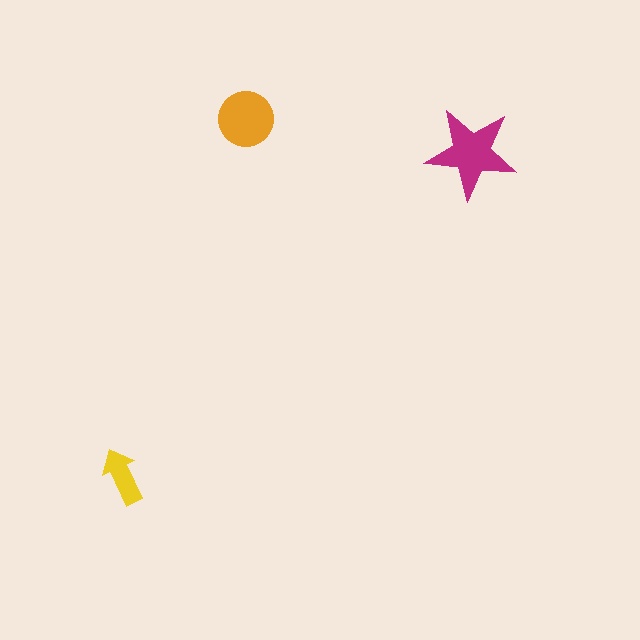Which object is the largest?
The magenta star.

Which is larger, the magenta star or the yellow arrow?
The magenta star.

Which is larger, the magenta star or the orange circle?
The magenta star.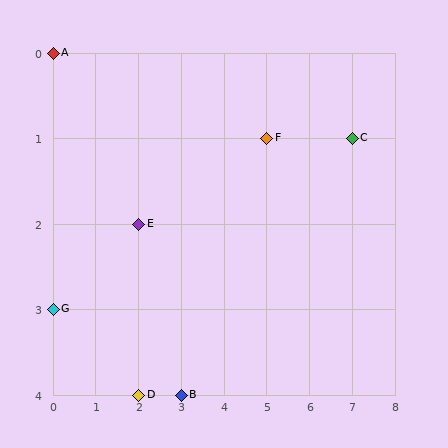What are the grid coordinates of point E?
Point E is at grid coordinates (2, 2).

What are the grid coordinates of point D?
Point D is at grid coordinates (2, 4).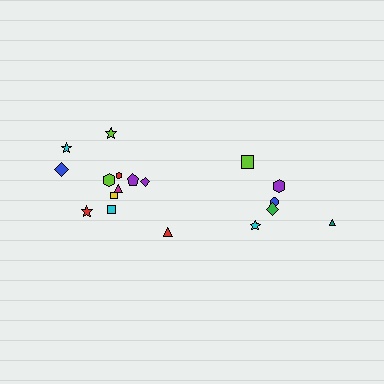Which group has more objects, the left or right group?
The left group.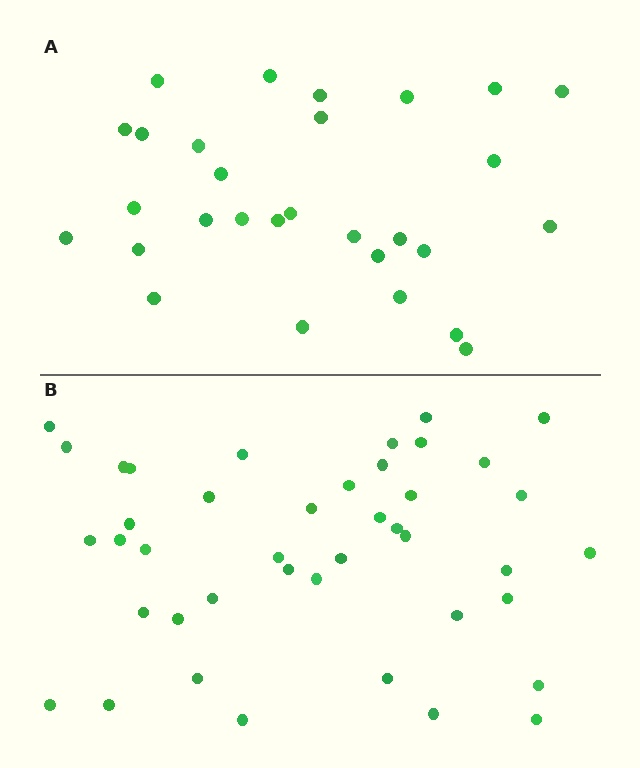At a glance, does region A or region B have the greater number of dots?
Region B (the bottom region) has more dots.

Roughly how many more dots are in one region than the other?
Region B has approximately 15 more dots than region A.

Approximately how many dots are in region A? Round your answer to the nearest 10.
About 30 dots. (The exact count is 29, which rounds to 30.)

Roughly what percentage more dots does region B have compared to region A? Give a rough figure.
About 45% more.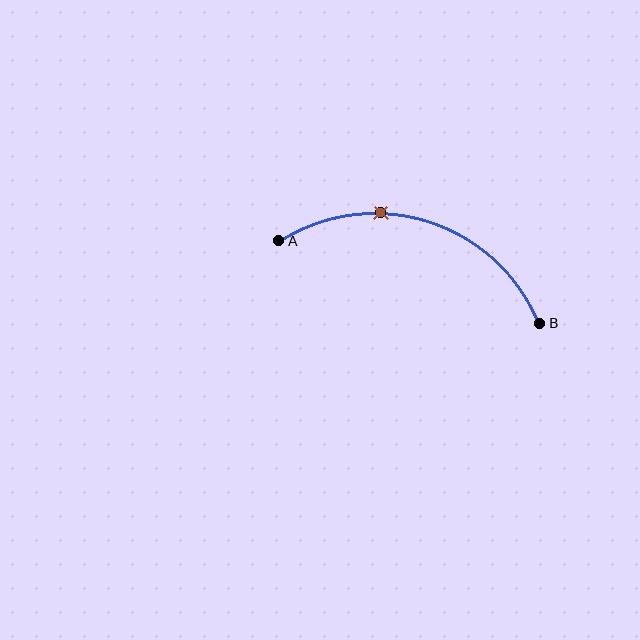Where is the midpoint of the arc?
The arc midpoint is the point on the curve farthest from the straight line joining A and B. It sits above that line.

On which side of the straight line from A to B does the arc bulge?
The arc bulges above the straight line connecting A and B.